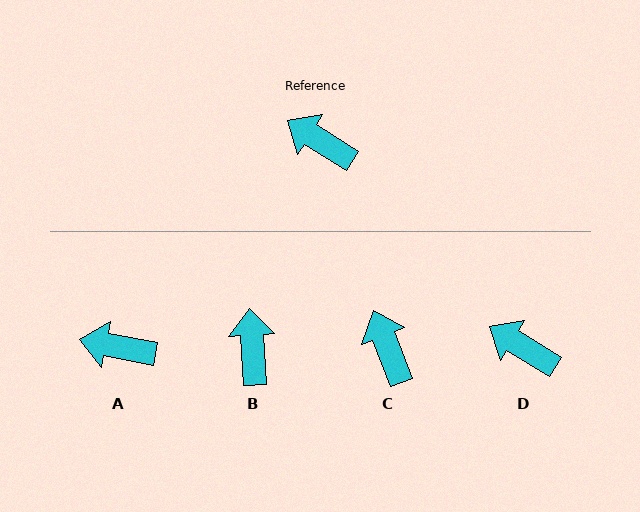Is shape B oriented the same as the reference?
No, it is off by about 54 degrees.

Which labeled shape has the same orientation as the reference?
D.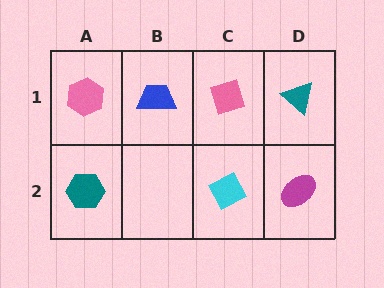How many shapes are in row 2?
3 shapes.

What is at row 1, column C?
A pink diamond.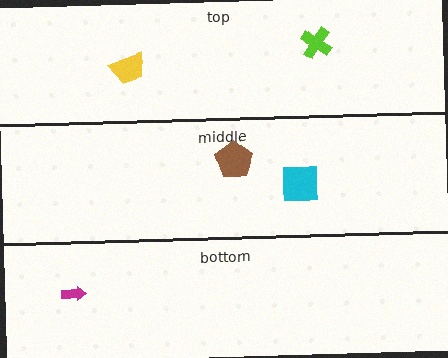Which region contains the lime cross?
The top region.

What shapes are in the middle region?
The brown pentagon, the cyan square.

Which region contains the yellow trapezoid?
The top region.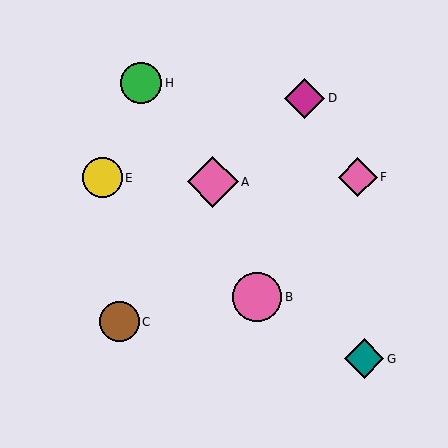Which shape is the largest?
The pink diamond (labeled A) is the largest.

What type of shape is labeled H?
Shape H is a green circle.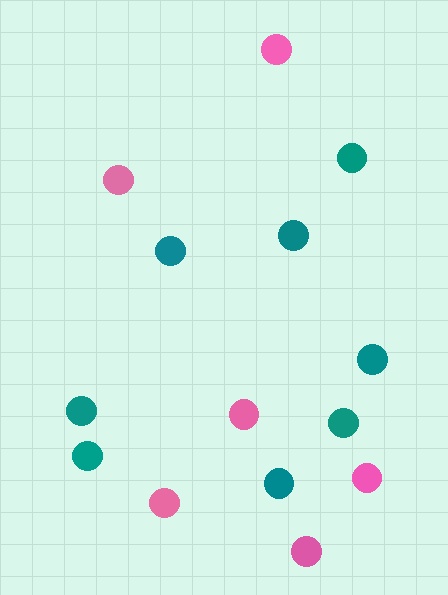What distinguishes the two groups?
There are 2 groups: one group of teal circles (8) and one group of pink circles (6).